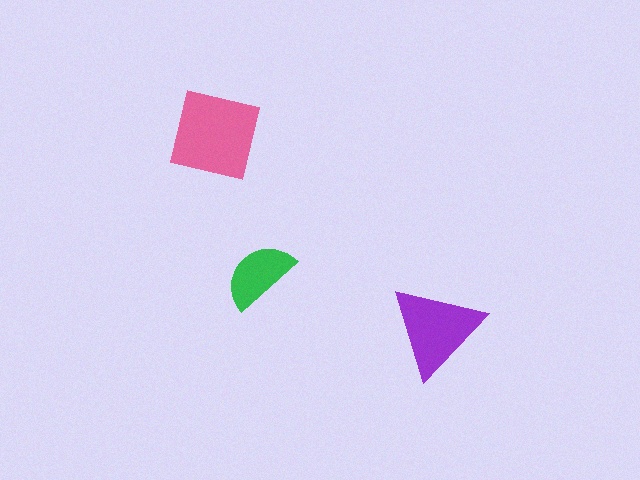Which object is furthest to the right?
The purple triangle is rightmost.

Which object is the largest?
The pink square.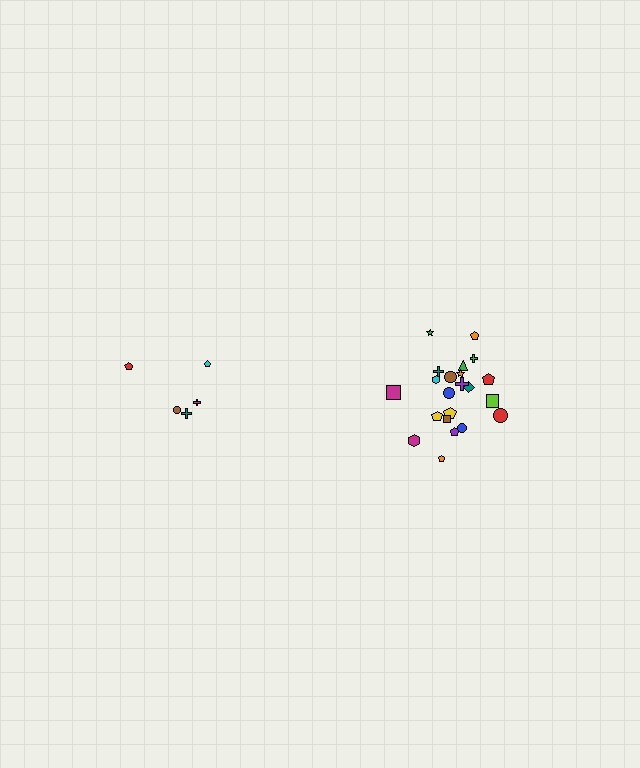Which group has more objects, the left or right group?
The right group.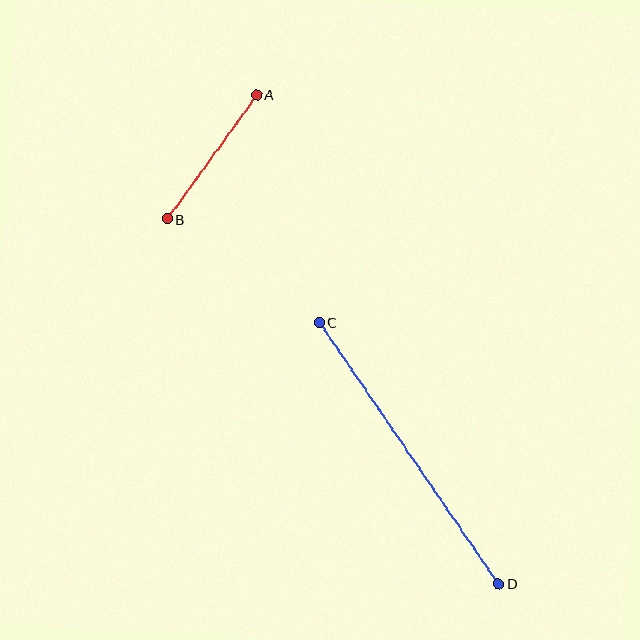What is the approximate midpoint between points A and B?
The midpoint is at approximately (212, 157) pixels.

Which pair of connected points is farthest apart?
Points C and D are farthest apart.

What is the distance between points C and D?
The distance is approximately 317 pixels.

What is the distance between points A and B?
The distance is approximately 153 pixels.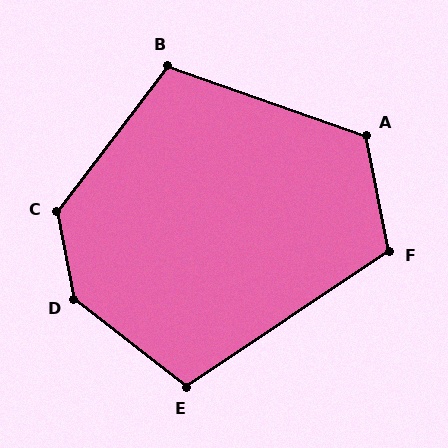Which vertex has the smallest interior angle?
E, at approximately 108 degrees.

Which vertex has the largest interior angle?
D, at approximately 139 degrees.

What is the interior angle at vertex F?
Approximately 113 degrees (obtuse).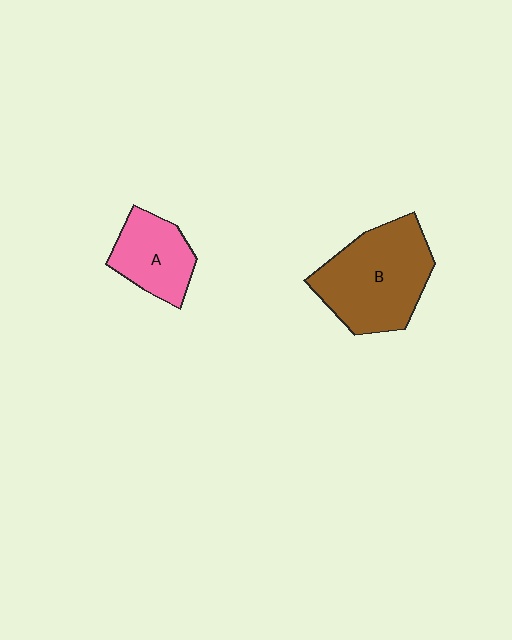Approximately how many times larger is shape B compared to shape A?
Approximately 1.7 times.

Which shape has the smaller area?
Shape A (pink).